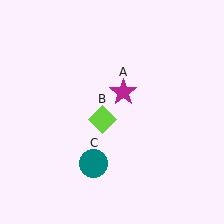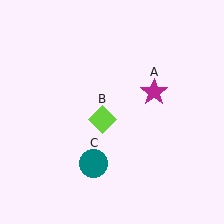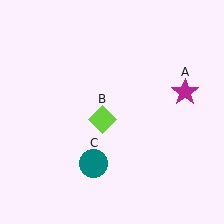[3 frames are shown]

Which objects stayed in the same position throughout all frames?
Lime diamond (object B) and teal circle (object C) remained stationary.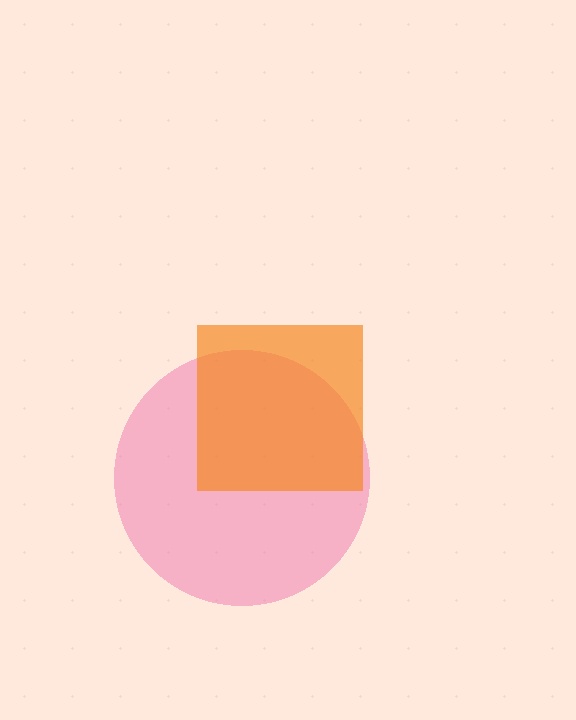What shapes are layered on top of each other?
The layered shapes are: a pink circle, an orange square.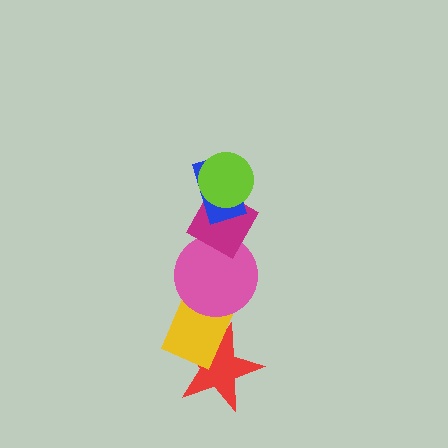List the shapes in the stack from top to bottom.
From top to bottom: the lime circle, the blue rectangle, the magenta diamond, the pink circle, the yellow rectangle, the red star.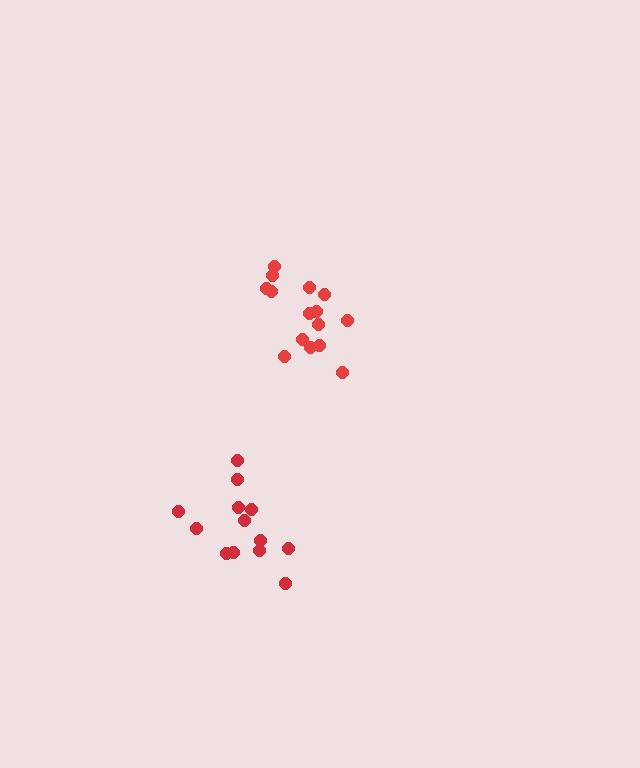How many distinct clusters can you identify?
There are 2 distinct clusters.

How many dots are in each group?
Group 1: 15 dots, Group 2: 13 dots (28 total).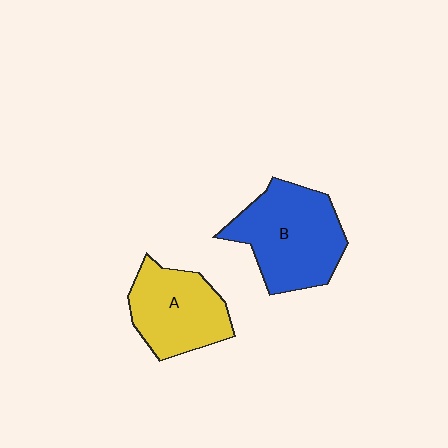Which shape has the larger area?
Shape B (blue).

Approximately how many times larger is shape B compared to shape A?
Approximately 1.3 times.